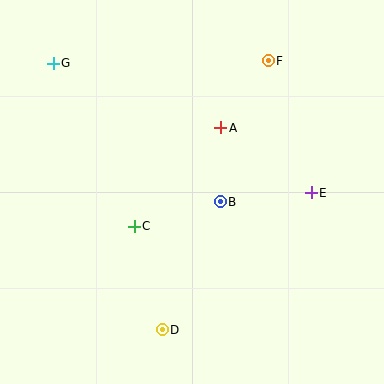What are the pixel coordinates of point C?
Point C is at (134, 227).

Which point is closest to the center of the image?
Point B at (220, 202) is closest to the center.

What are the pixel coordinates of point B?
Point B is at (220, 202).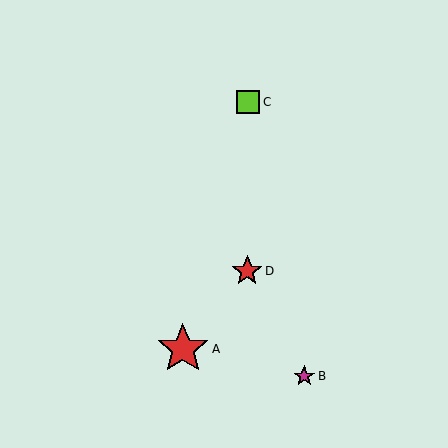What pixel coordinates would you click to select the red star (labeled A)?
Click at (183, 349) to select the red star A.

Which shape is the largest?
The red star (labeled A) is the largest.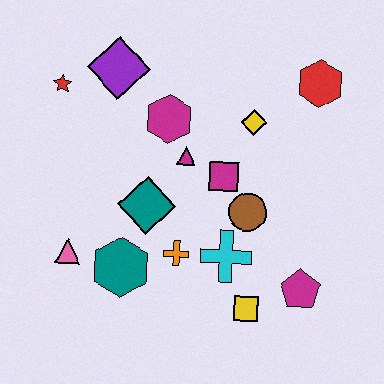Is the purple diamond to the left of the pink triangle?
No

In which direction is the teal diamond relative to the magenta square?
The teal diamond is to the left of the magenta square.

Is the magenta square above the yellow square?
Yes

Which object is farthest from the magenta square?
The red star is farthest from the magenta square.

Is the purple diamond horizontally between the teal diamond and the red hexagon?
No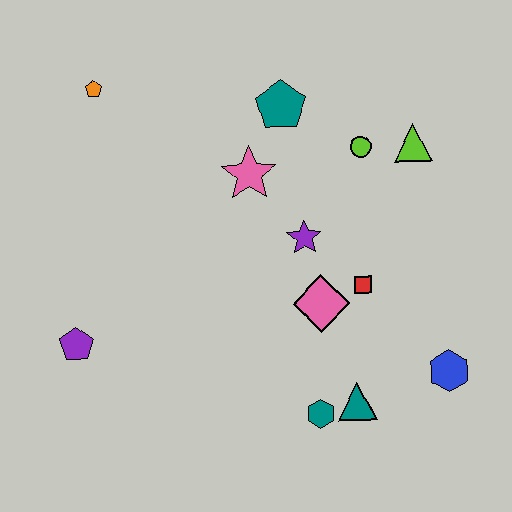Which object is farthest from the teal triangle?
The orange pentagon is farthest from the teal triangle.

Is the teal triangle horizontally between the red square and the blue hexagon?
No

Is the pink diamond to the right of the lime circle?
No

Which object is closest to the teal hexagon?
The teal triangle is closest to the teal hexagon.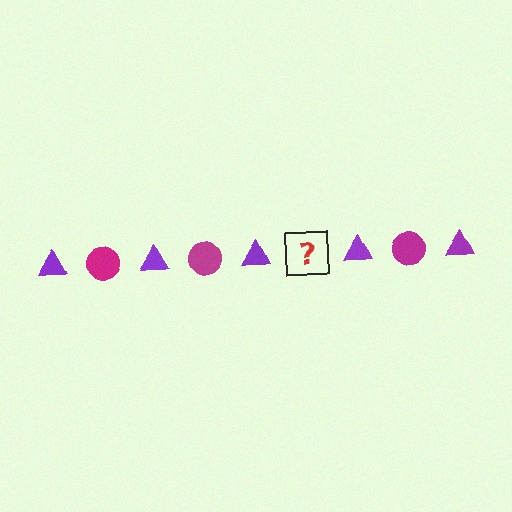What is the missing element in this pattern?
The missing element is a magenta circle.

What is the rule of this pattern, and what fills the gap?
The rule is that the pattern alternates between purple triangle and magenta circle. The gap should be filled with a magenta circle.